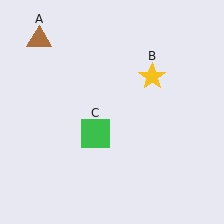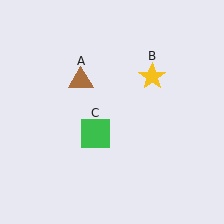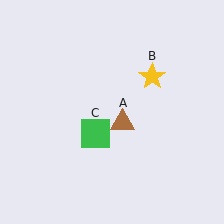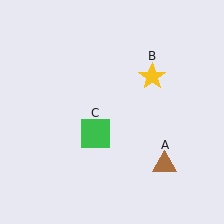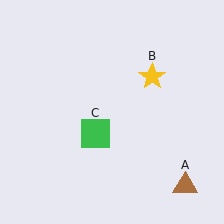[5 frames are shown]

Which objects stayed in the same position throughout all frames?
Yellow star (object B) and green square (object C) remained stationary.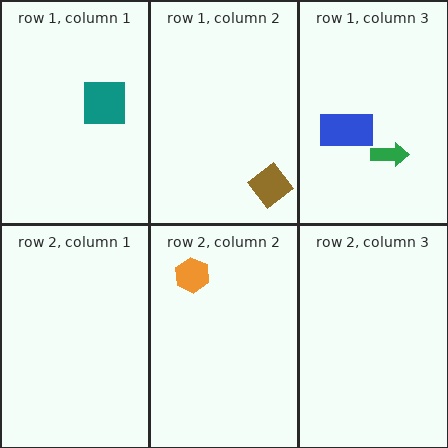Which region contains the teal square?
The row 1, column 1 region.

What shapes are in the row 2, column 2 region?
The orange hexagon.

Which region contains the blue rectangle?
The row 1, column 3 region.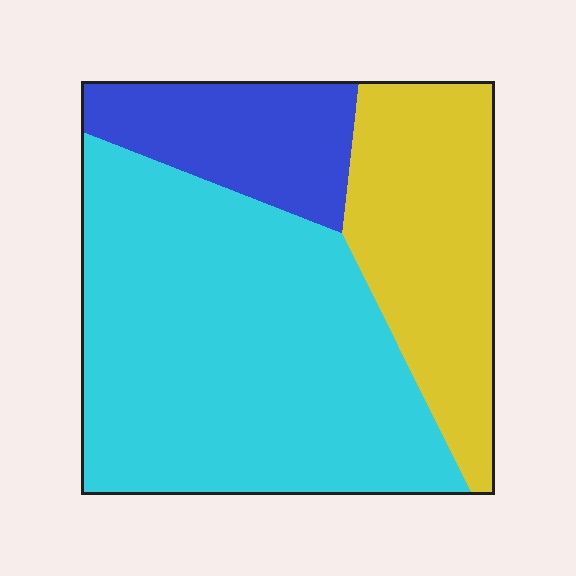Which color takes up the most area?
Cyan, at roughly 60%.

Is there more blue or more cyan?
Cyan.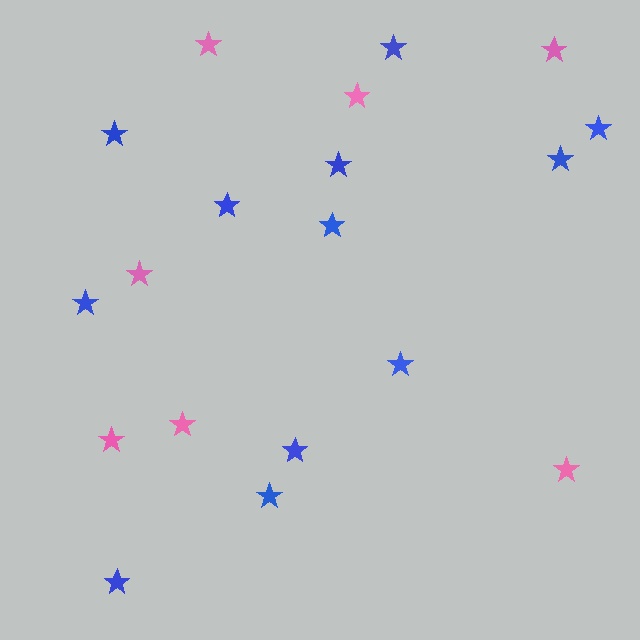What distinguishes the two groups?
There are 2 groups: one group of pink stars (7) and one group of blue stars (12).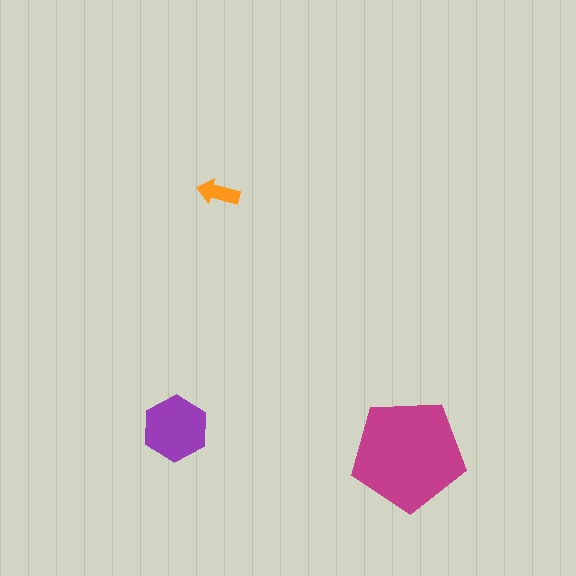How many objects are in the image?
There are 3 objects in the image.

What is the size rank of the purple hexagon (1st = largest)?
2nd.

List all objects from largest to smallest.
The magenta pentagon, the purple hexagon, the orange arrow.